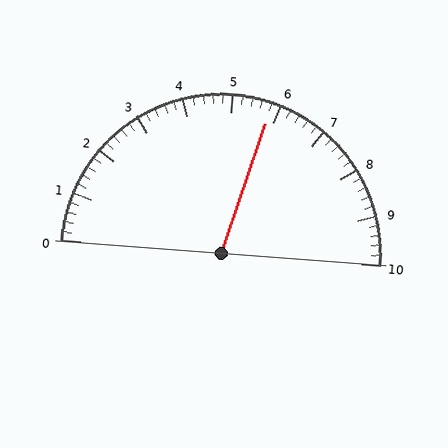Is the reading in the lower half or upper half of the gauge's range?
The reading is in the upper half of the range (0 to 10).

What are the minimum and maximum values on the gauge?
The gauge ranges from 0 to 10.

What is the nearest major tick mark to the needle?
The nearest major tick mark is 6.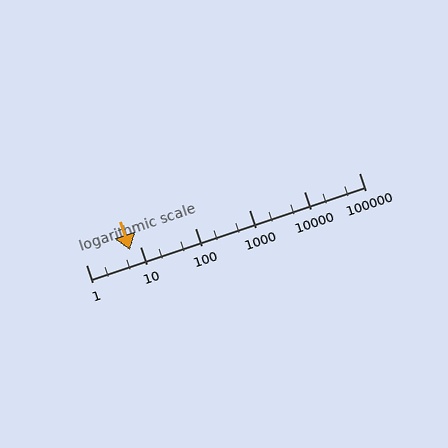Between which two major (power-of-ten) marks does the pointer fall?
The pointer is between 1 and 10.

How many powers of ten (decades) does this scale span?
The scale spans 5 decades, from 1 to 100000.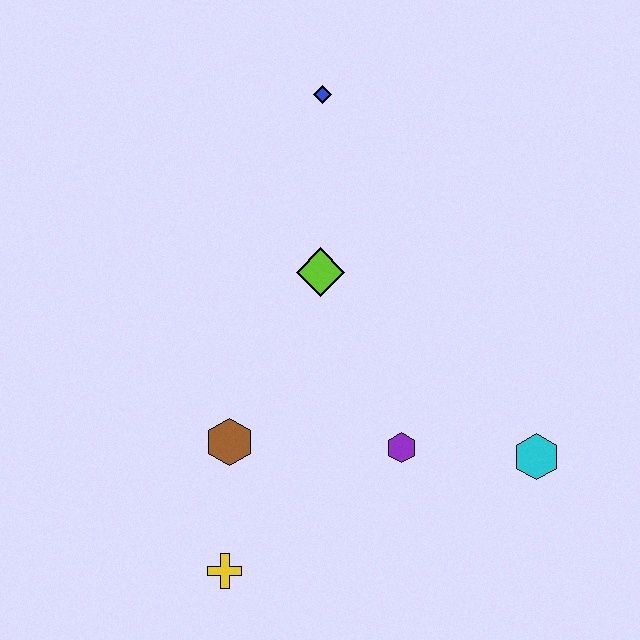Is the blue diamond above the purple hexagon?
Yes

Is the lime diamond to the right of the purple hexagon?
No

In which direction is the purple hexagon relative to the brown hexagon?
The purple hexagon is to the right of the brown hexagon.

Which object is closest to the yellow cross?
The brown hexagon is closest to the yellow cross.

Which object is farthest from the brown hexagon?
The blue diamond is farthest from the brown hexagon.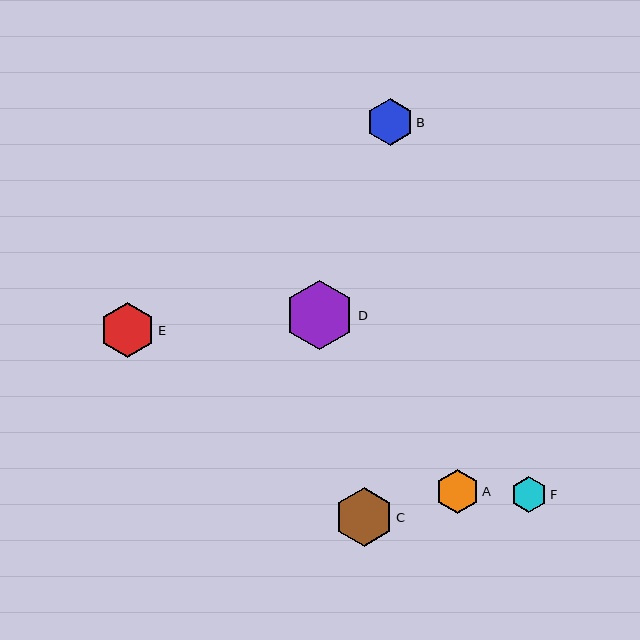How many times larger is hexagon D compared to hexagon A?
Hexagon D is approximately 1.6 times the size of hexagon A.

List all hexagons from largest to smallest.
From largest to smallest: D, C, E, B, A, F.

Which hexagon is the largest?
Hexagon D is the largest with a size of approximately 69 pixels.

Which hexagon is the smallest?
Hexagon F is the smallest with a size of approximately 36 pixels.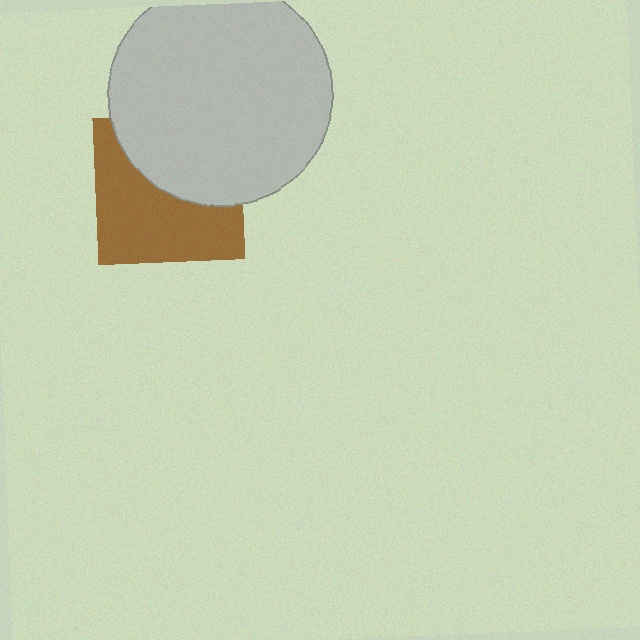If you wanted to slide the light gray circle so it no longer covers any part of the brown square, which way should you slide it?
Slide it up — that is the most direct way to separate the two shapes.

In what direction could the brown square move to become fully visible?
The brown square could move down. That would shift it out from behind the light gray circle entirely.